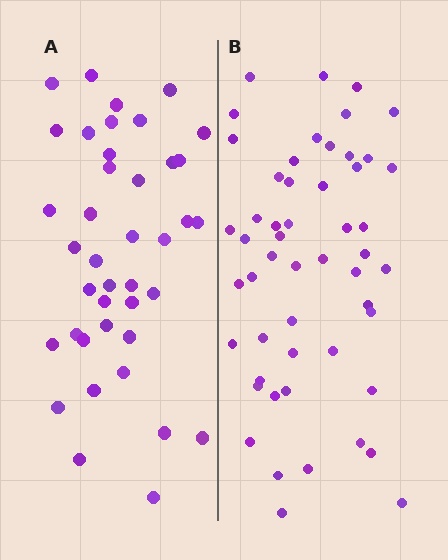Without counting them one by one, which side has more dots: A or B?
Region B (the right region) has more dots.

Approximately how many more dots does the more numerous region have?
Region B has roughly 12 or so more dots than region A.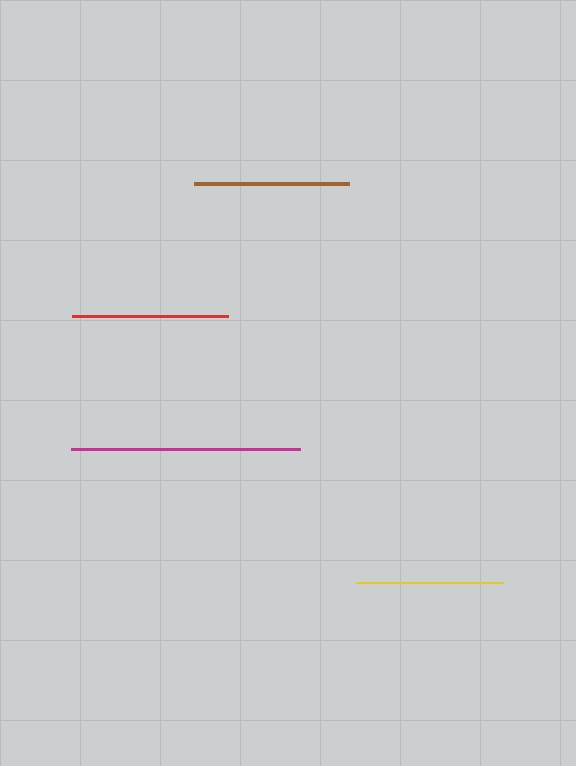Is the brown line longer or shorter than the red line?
The red line is longer than the brown line.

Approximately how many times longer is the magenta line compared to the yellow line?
The magenta line is approximately 1.6 times the length of the yellow line.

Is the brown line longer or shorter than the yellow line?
The brown line is longer than the yellow line.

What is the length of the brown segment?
The brown segment is approximately 155 pixels long.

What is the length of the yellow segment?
The yellow segment is approximately 147 pixels long.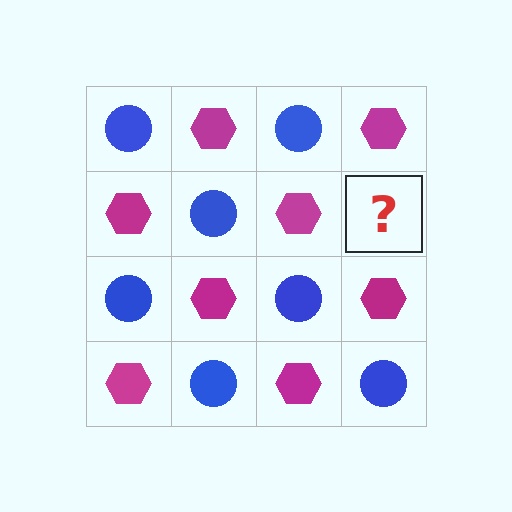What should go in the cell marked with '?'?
The missing cell should contain a blue circle.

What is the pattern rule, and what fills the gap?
The rule is that it alternates blue circle and magenta hexagon in a checkerboard pattern. The gap should be filled with a blue circle.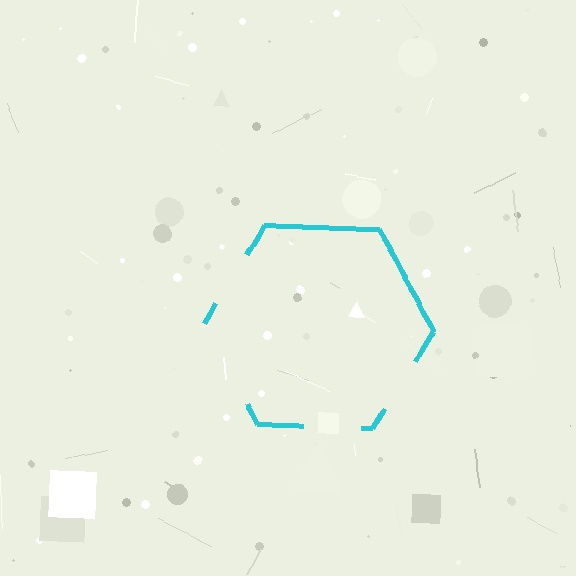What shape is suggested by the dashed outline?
The dashed outline suggests a hexagon.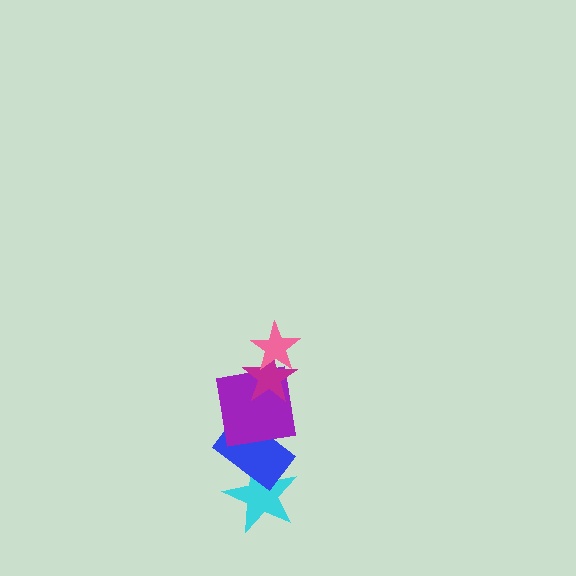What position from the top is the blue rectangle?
The blue rectangle is 4th from the top.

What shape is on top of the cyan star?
The blue rectangle is on top of the cyan star.